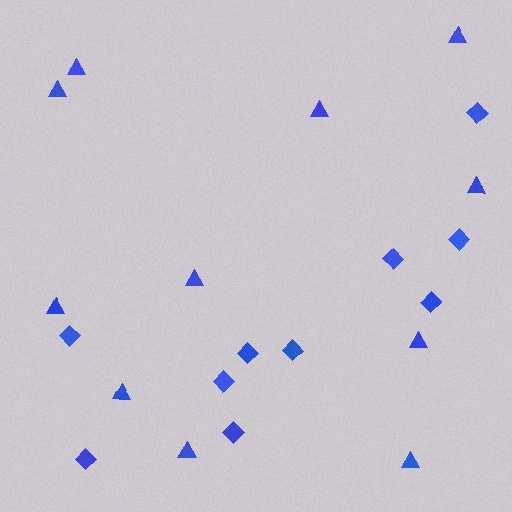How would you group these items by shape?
There are 2 groups: one group of diamonds (10) and one group of triangles (11).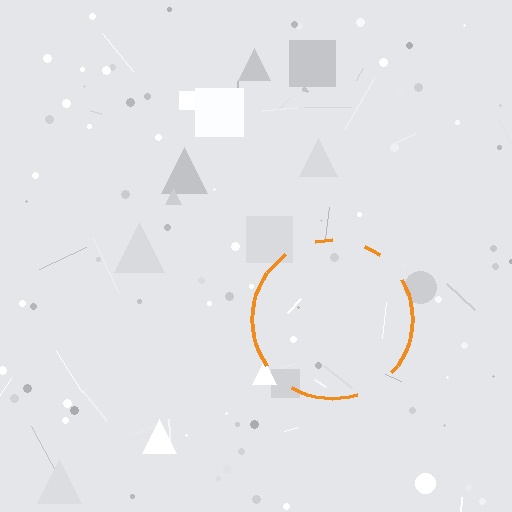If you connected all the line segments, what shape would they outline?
They would outline a circle.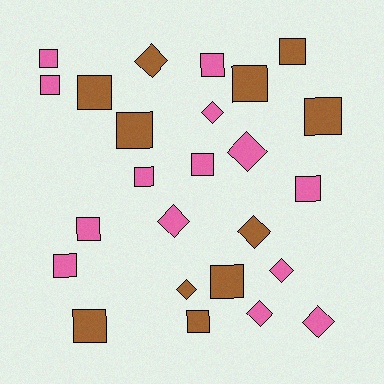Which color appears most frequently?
Pink, with 14 objects.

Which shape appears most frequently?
Square, with 16 objects.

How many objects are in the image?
There are 25 objects.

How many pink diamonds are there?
There are 6 pink diamonds.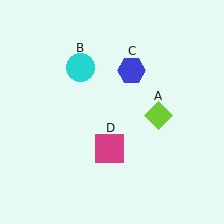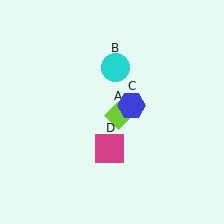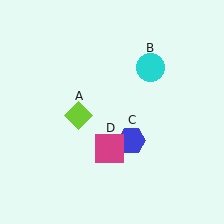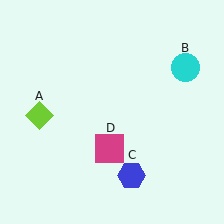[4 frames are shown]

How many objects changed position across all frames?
3 objects changed position: lime diamond (object A), cyan circle (object B), blue hexagon (object C).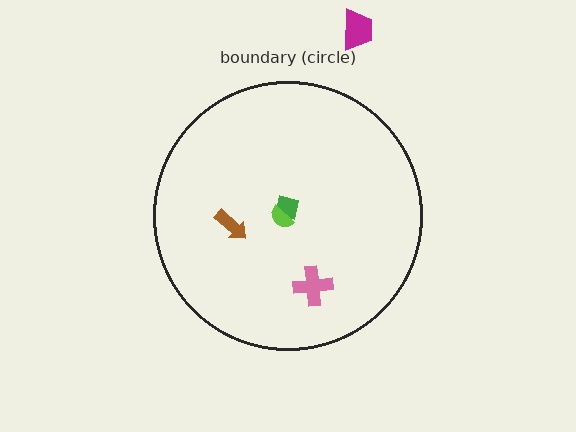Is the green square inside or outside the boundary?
Inside.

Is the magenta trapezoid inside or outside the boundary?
Outside.